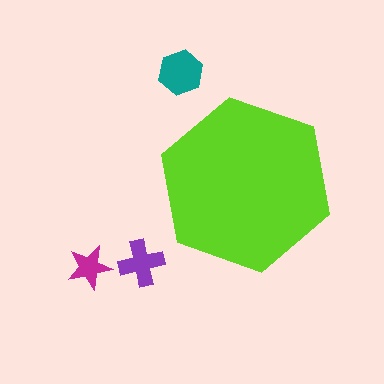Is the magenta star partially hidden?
No, the magenta star is fully visible.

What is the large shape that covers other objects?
A lime hexagon.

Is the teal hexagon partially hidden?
No, the teal hexagon is fully visible.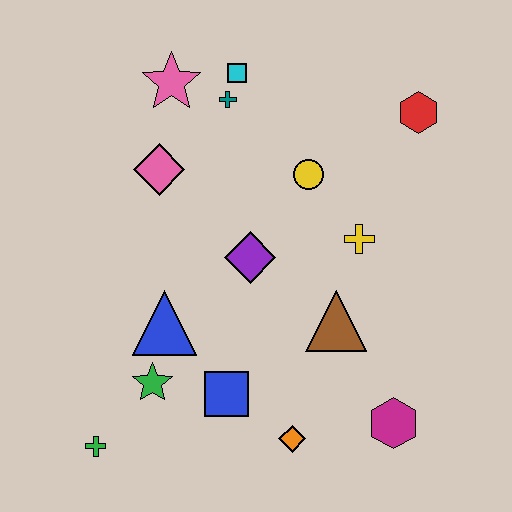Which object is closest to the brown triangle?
The yellow cross is closest to the brown triangle.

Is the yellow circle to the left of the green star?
No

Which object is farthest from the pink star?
The magenta hexagon is farthest from the pink star.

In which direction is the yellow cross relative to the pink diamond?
The yellow cross is to the right of the pink diamond.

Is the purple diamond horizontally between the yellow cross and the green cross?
Yes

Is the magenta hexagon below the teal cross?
Yes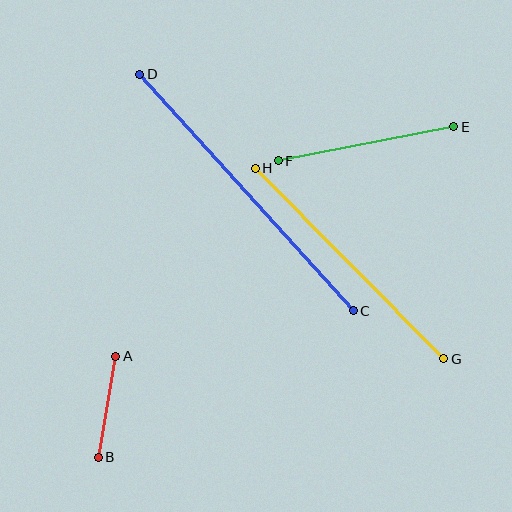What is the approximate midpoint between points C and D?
The midpoint is at approximately (247, 192) pixels.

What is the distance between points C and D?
The distance is approximately 319 pixels.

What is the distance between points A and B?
The distance is approximately 102 pixels.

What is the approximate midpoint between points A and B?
The midpoint is at approximately (107, 407) pixels.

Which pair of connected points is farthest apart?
Points C and D are farthest apart.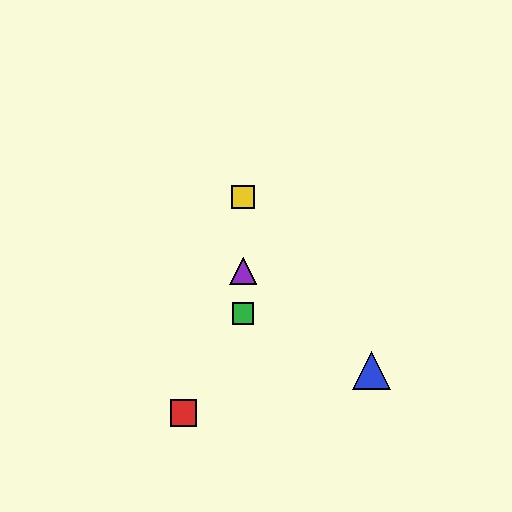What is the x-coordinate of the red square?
The red square is at x≈183.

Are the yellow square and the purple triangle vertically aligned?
Yes, both are at x≈243.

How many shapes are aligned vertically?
3 shapes (the green square, the yellow square, the purple triangle) are aligned vertically.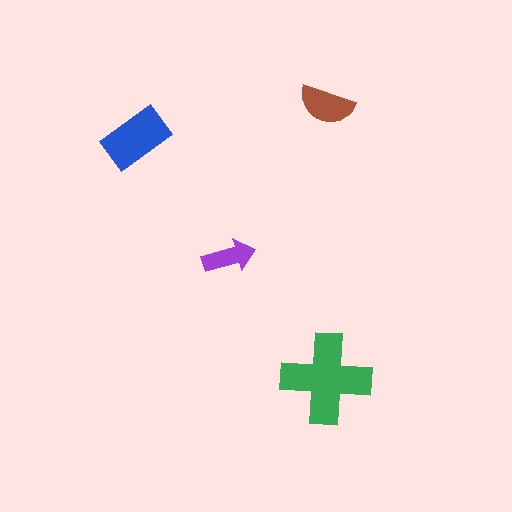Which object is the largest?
The green cross.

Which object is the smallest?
The purple arrow.